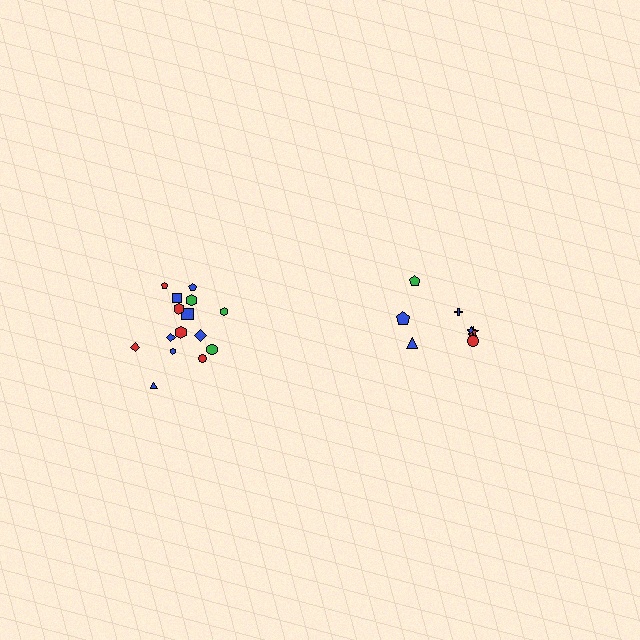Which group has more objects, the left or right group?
The left group.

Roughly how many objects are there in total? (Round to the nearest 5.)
Roughly 20 objects in total.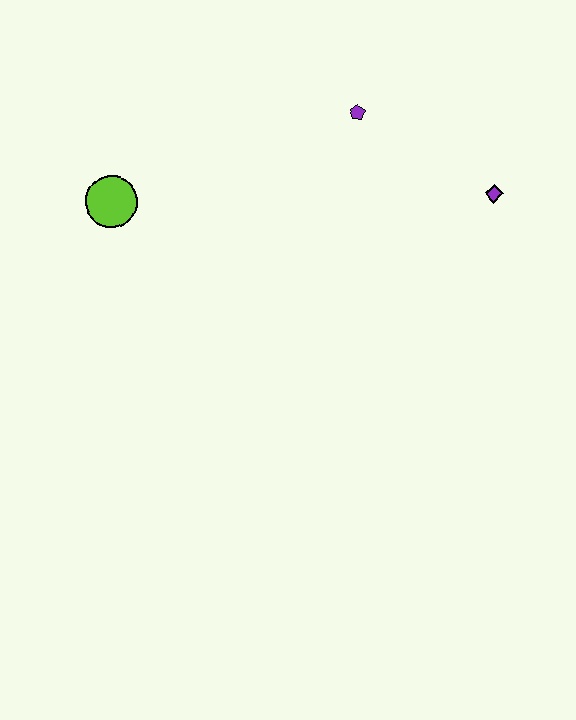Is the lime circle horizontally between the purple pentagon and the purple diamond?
No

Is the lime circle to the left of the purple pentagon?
Yes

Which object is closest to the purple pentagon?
The purple diamond is closest to the purple pentagon.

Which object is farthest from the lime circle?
The purple diamond is farthest from the lime circle.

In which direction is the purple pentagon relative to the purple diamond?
The purple pentagon is to the left of the purple diamond.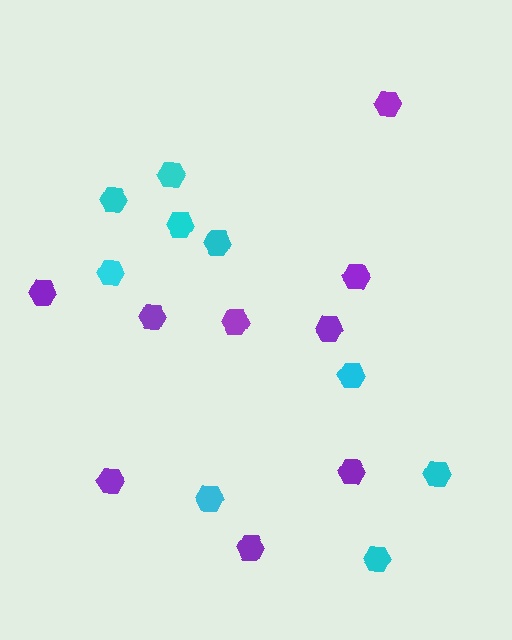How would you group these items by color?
There are 2 groups: one group of purple hexagons (9) and one group of cyan hexagons (9).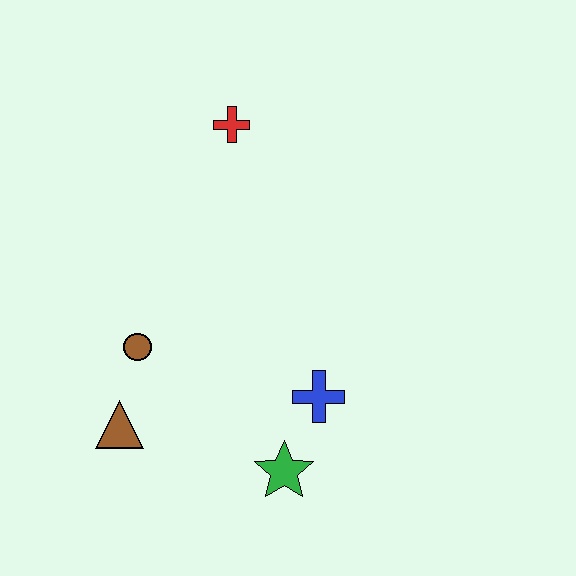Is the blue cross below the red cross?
Yes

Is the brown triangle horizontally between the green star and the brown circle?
No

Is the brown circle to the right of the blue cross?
No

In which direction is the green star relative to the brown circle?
The green star is to the right of the brown circle.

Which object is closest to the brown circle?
The brown triangle is closest to the brown circle.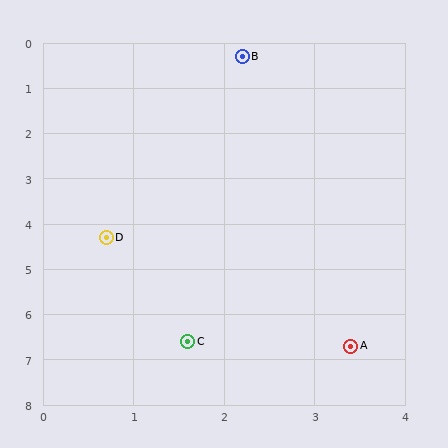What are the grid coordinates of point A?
Point A is at approximately (3.4, 6.7).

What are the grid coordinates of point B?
Point B is at approximately (2.2, 0.3).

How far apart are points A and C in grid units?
Points A and C are about 1.8 grid units apart.